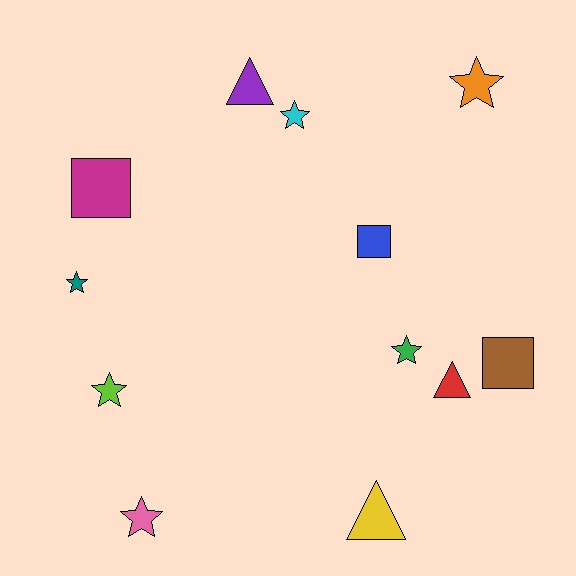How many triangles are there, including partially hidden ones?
There are 3 triangles.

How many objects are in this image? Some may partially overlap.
There are 12 objects.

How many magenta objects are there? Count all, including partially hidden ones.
There is 1 magenta object.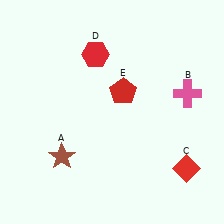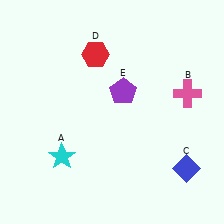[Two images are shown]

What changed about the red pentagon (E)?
In Image 1, E is red. In Image 2, it changed to purple.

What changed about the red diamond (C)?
In Image 1, C is red. In Image 2, it changed to blue.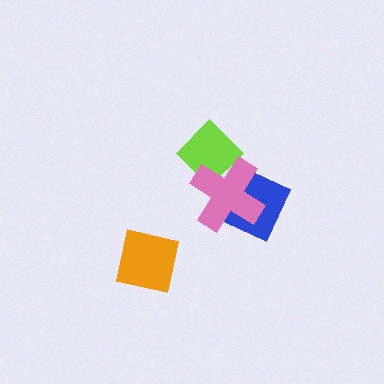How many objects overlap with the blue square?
1 object overlaps with the blue square.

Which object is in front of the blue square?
The pink cross is in front of the blue square.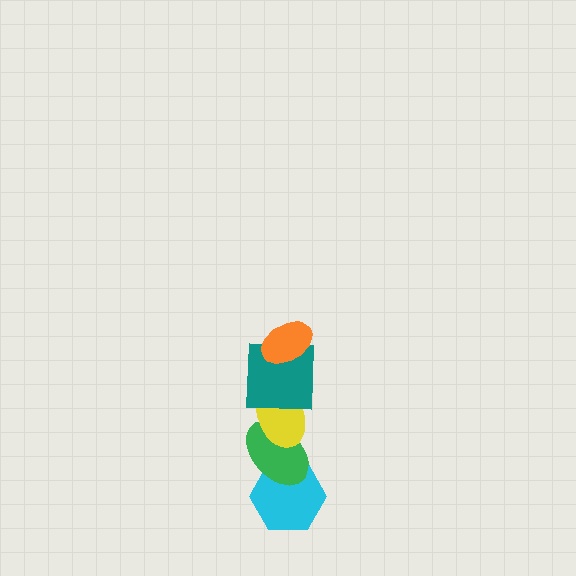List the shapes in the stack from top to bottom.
From top to bottom: the orange ellipse, the teal square, the yellow ellipse, the green ellipse, the cyan hexagon.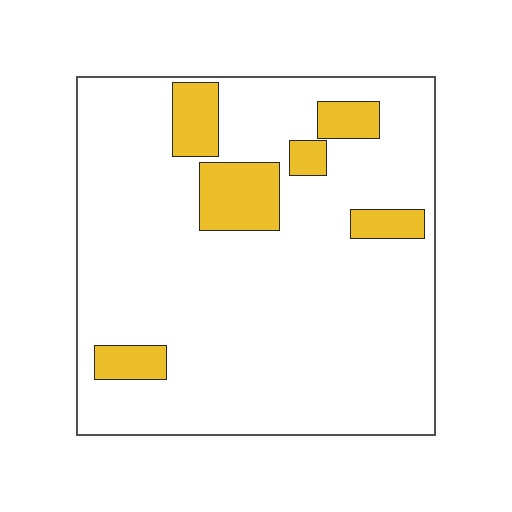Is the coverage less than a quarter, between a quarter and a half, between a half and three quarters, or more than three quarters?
Less than a quarter.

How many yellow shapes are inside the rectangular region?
6.